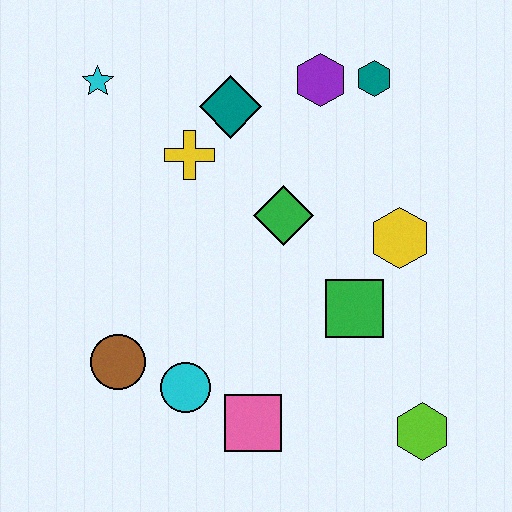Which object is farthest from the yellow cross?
The lime hexagon is farthest from the yellow cross.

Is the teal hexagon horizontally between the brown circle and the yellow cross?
No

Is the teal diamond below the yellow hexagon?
No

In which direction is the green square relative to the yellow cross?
The green square is to the right of the yellow cross.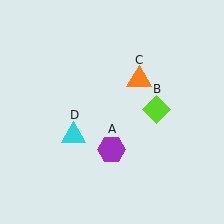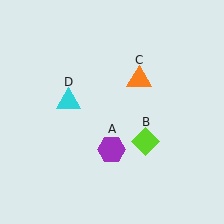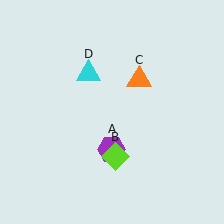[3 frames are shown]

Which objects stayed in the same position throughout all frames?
Purple hexagon (object A) and orange triangle (object C) remained stationary.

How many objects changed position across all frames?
2 objects changed position: lime diamond (object B), cyan triangle (object D).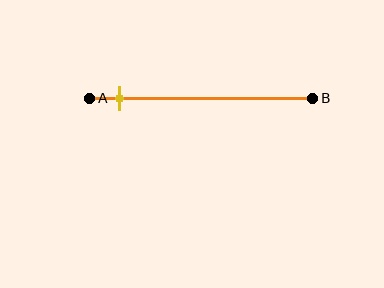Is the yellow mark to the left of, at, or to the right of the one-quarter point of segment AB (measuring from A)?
The yellow mark is to the left of the one-quarter point of segment AB.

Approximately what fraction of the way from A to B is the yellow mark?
The yellow mark is approximately 15% of the way from A to B.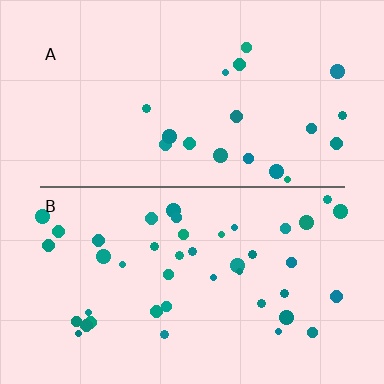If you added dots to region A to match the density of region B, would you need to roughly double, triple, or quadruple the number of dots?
Approximately double.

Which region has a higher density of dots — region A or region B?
B (the bottom).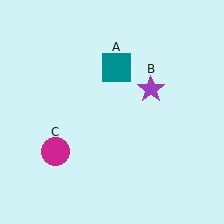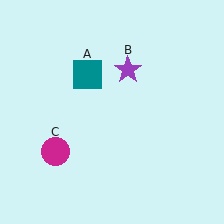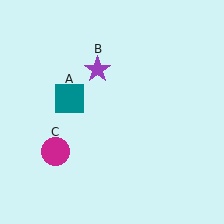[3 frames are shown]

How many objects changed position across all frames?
2 objects changed position: teal square (object A), purple star (object B).